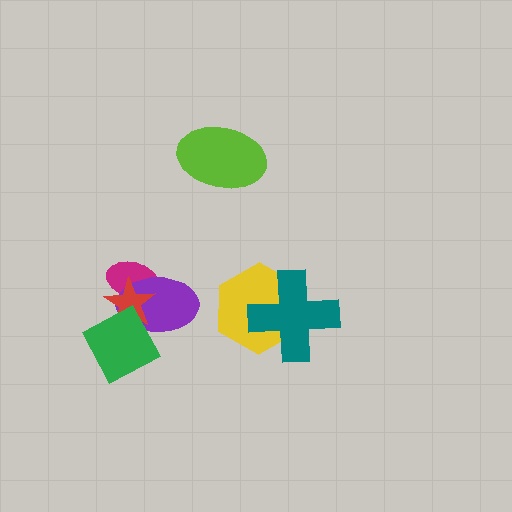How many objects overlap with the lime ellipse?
0 objects overlap with the lime ellipse.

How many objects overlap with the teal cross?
1 object overlaps with the teal cross.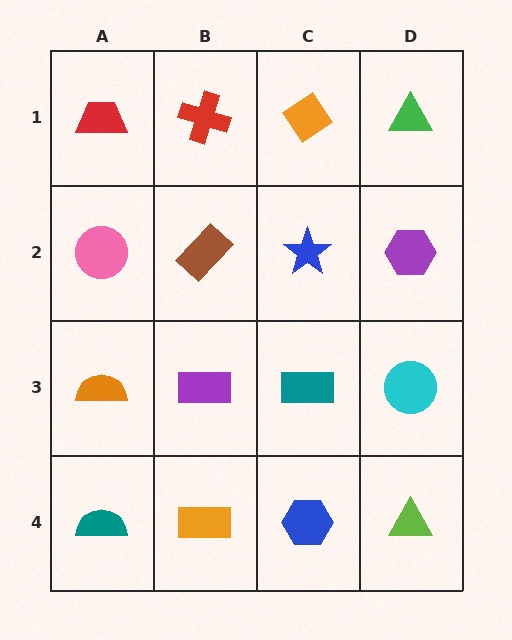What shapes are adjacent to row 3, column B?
A brown rectangle (row 2, column B), an orange rectangle (row 4, column B), an orange semicircle (row 3, column A), a teal rectangle (row 3, column C).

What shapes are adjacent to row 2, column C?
An orange diamond (row 1, column C), a teal rectangle (row 3, column C), a brown rectangle (row 2, column B), a purple hexagon (row 2, column D).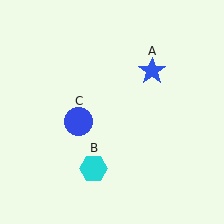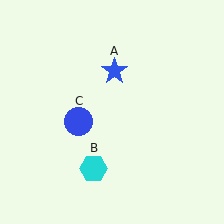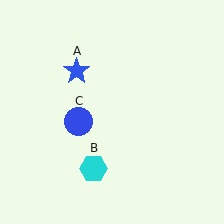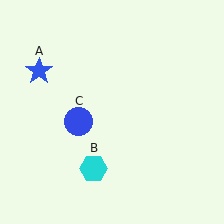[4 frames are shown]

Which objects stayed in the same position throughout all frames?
Cyan hexagon (object B) and blue circle (object C) remained stationary.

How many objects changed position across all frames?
1 object changed position: blue star (object A).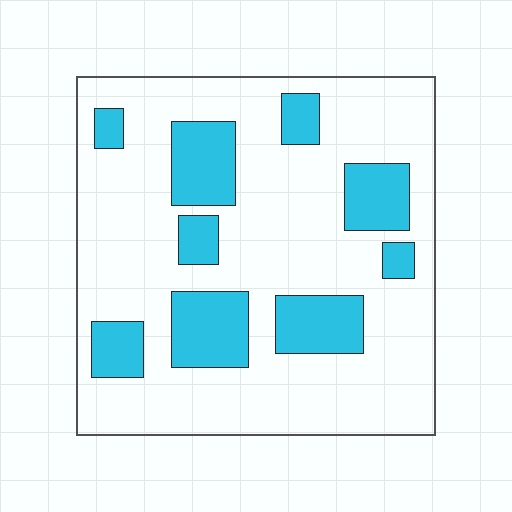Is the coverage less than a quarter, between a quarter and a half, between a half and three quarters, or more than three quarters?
Less than a quarter.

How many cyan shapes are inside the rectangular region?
9.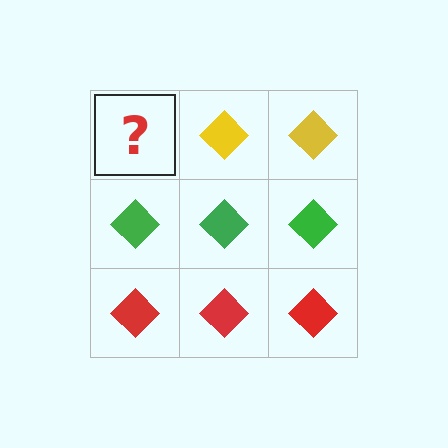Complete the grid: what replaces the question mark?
The question mark should be replaced with a yellow diamond.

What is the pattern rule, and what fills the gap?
The rule is that each row has a consistent color. The gap should be filled with a yellow diamond.